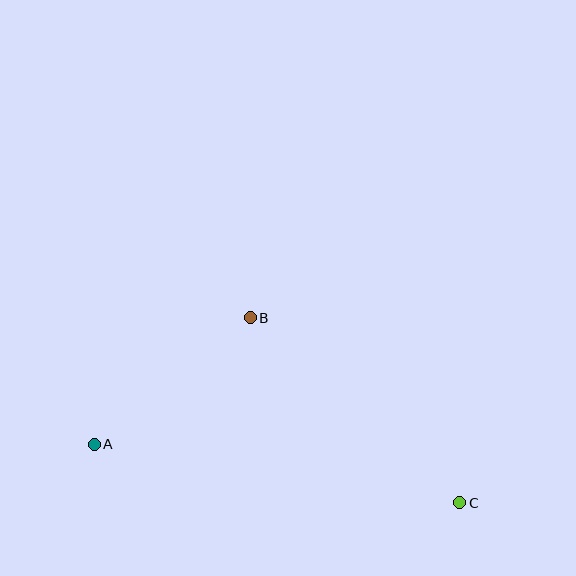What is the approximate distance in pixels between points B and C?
The distance between B and C is approximately 280 pixels.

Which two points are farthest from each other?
Points A and C are farthest from each other.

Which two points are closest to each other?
Points A and B are closest to each other.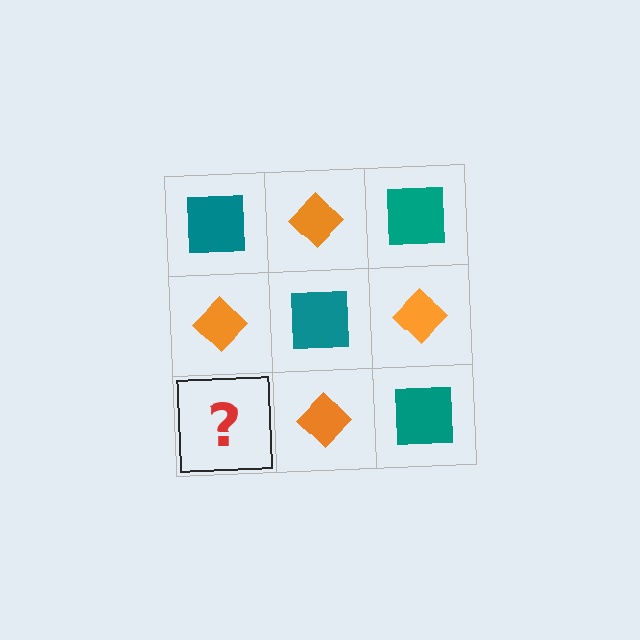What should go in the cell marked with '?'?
The missing cell should contain a teal square.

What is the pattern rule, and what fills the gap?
The rule is that it alternates teal square and orange diamond in a checkerboard pattern. The gap should be filled with a teal square.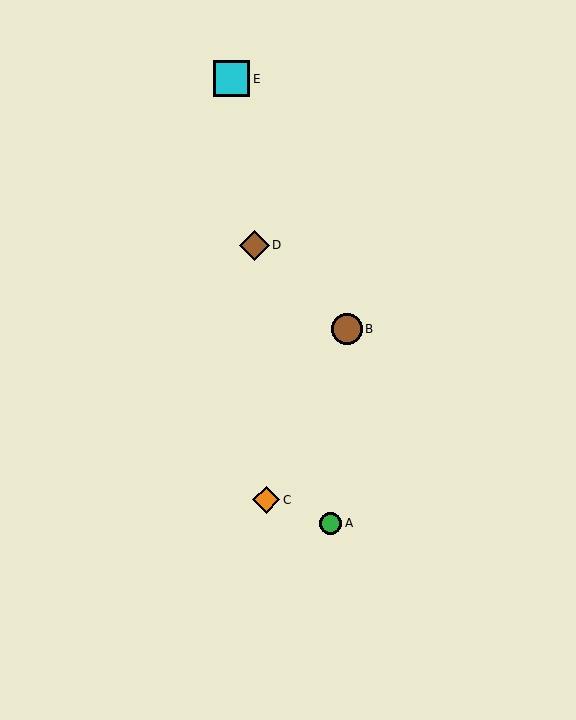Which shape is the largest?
The cyan square (labeled E) is the largest.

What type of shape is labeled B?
Shape B is a brown circle.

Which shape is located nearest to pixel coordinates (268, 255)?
The brown diamond (labeled D) at (254, 245) is nearest to that location.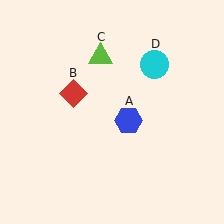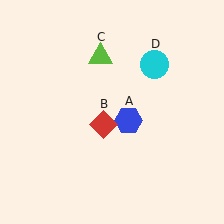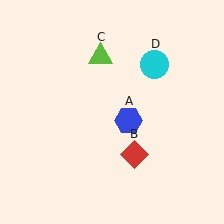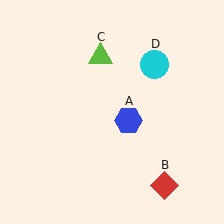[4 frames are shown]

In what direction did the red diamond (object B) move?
The red diamond (object B) moved down and to the right.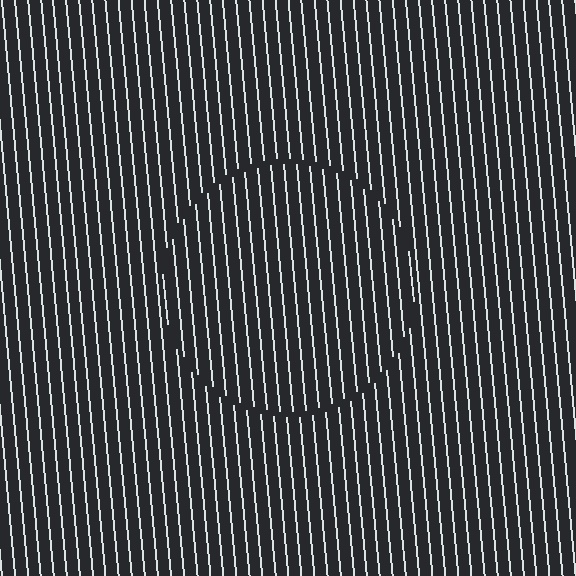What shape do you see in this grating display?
An illusory circle. The interior of the shape contains the same grating, shifted by half a period — the contour is defined by the phase discontinuity where line-ends from the inner and outer gratings abut.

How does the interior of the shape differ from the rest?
The interior of the shape contains the same grating, shifted by half a period — the contour is defined by the phase discontinuity where line-ends from the inner and outer gratings abut.